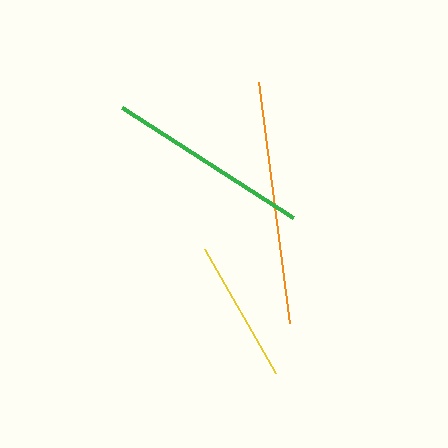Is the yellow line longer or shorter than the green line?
The green line is longer than the yellow line.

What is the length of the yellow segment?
The yellow segment is approximately 143 pixels long.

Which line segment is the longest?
The orange line is the longest at approximately 243 pixels.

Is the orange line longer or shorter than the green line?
The orange line is longer than the green line.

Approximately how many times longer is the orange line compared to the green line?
The orange line is approximately 1.2 times the length of the green line.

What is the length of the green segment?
The green segment is approximately 203 pixels long.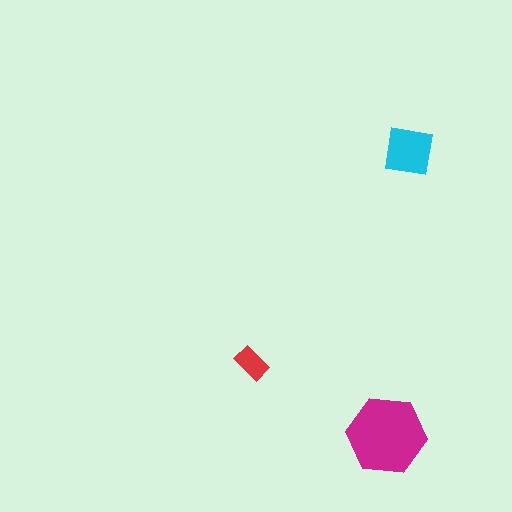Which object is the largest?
The magenta hexagon.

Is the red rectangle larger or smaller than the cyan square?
Smaller.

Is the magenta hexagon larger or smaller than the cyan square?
Larger.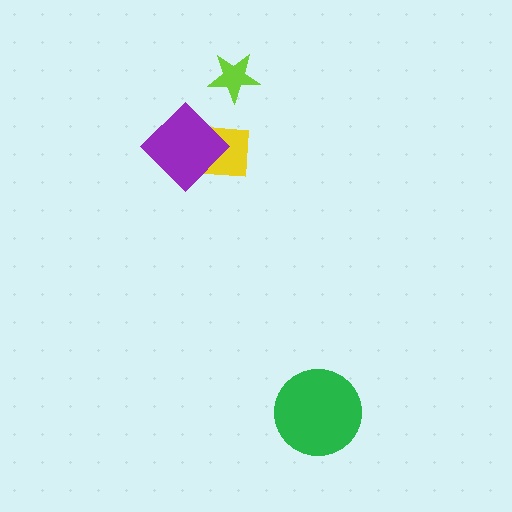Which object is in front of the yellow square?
The purple diamond is in front of the yellow square.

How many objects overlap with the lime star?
0 objects overlap with the lime star.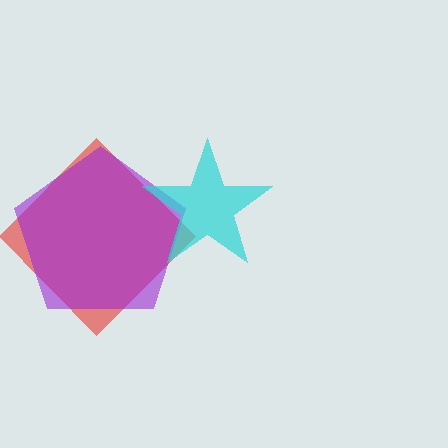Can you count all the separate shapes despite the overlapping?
Yes, there are 3 separate shapes.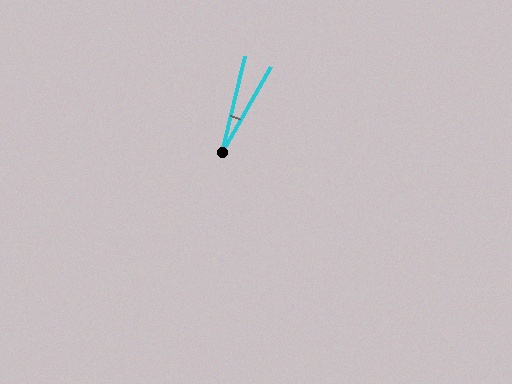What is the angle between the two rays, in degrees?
Approximately 16 degrees.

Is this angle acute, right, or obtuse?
It is acute.